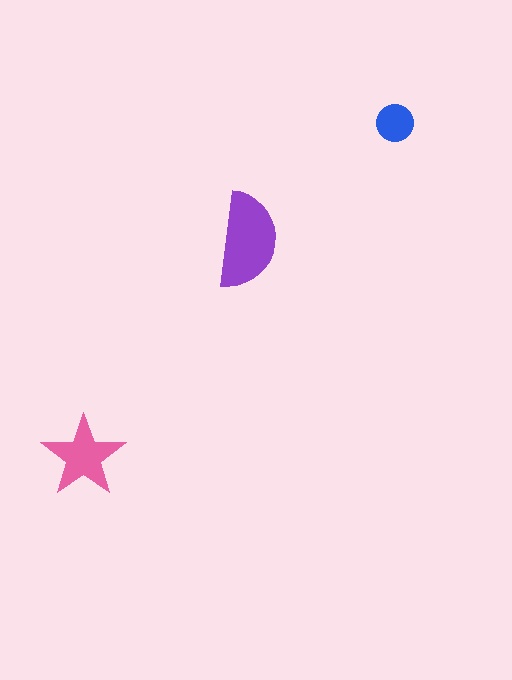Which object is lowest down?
The pink star is bottommost.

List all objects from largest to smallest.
The purple semicircle, the pink star, the blue circle.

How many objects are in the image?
There are 3 objects in the image.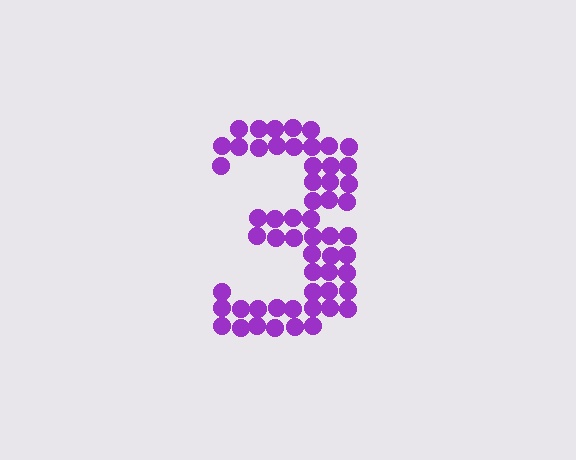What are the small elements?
The small elements are circles.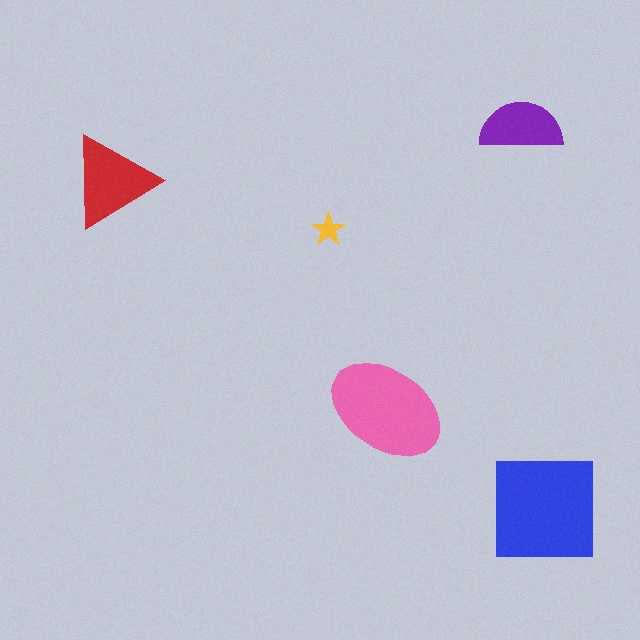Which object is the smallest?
The yellow star.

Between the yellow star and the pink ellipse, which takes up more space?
The pink ellipse.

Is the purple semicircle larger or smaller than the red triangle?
Smaller.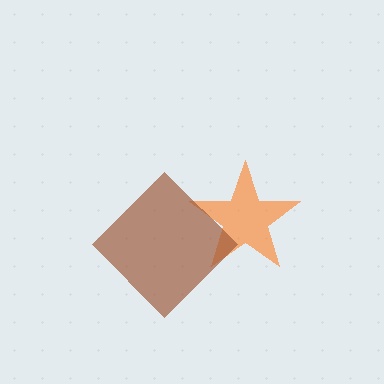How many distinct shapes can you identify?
There are 2 distinct shapes: an orange star, a brown diamond.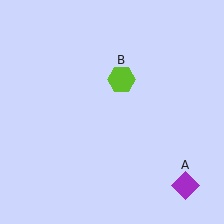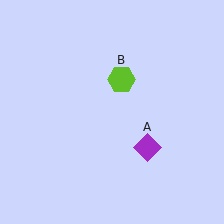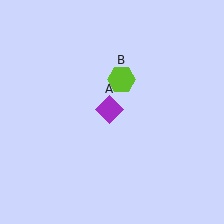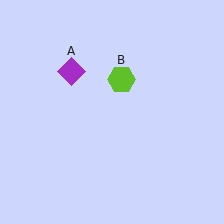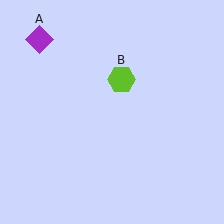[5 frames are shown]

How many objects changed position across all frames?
1 object changed position: purple diamond (object A).